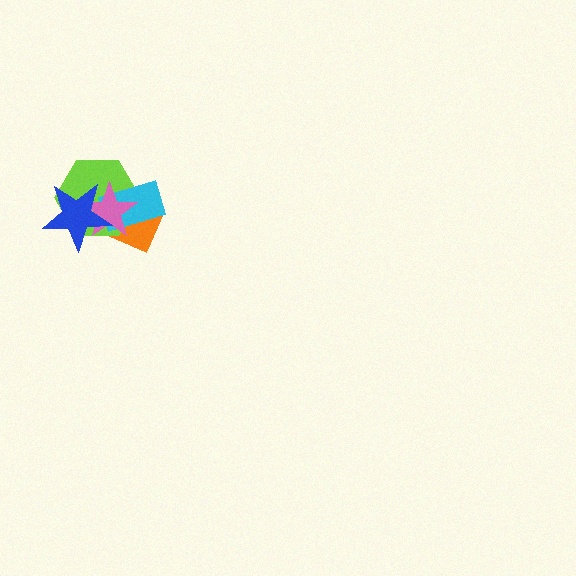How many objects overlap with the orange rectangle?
4 objects overlap with the orange rectangle.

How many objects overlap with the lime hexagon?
4 objects overlap with the lime hexagon.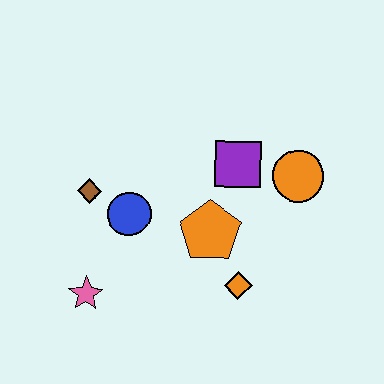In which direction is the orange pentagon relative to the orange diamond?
The orange pentagon is above the orange diamond.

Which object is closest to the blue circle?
The brown diamond is closest to the blue circle.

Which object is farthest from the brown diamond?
The orange circle is farthest from the brown diamond.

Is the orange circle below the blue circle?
No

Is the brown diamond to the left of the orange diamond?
Yes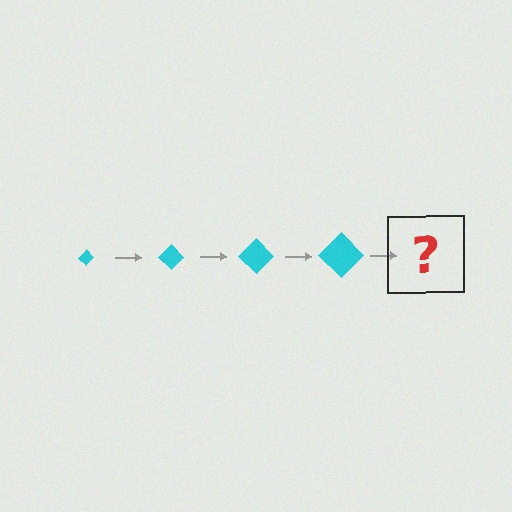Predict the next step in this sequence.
The next step is a cyan diamond, larger than the previous one.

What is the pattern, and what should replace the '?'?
The pattern is that the diamond gets progressively larger each step. The '?' should be a cyan diamond, larger than the previous one.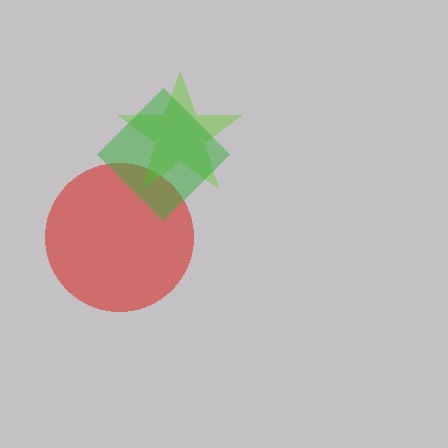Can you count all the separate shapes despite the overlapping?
Yes, there are 3 separate shapes.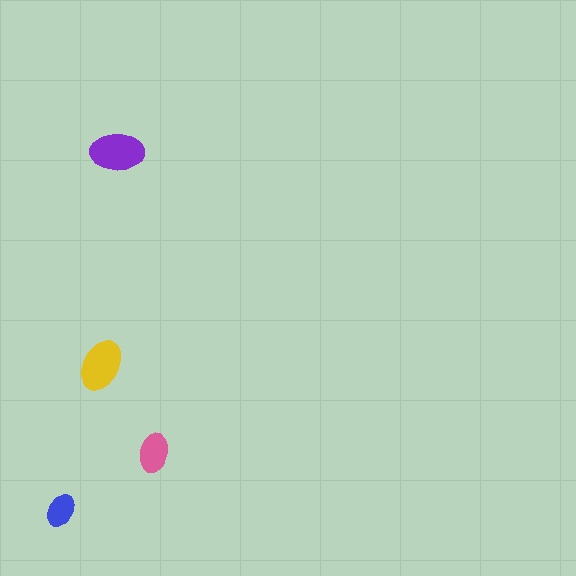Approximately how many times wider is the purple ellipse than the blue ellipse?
About 1.5 times wider.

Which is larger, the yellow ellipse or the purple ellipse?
The purple one.